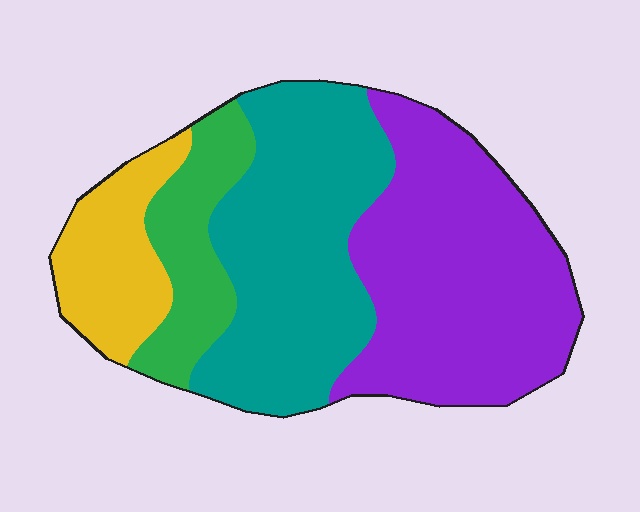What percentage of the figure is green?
Green covers 13% of the figure.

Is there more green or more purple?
Purple.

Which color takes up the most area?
Purple, at roughly 40%.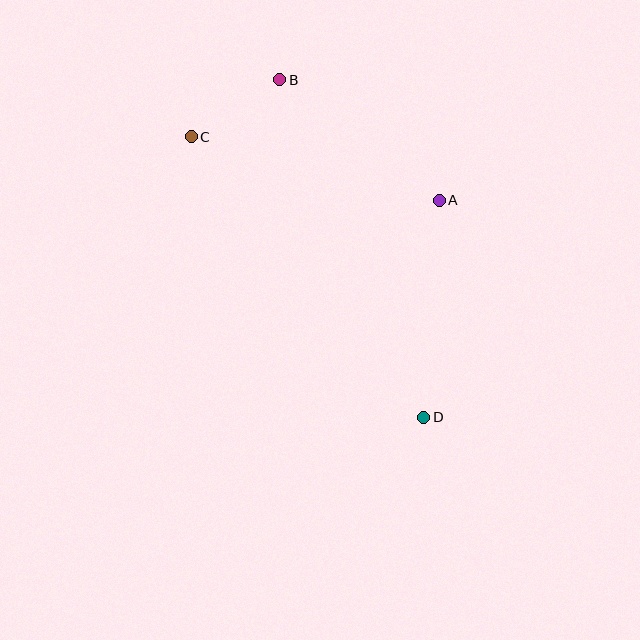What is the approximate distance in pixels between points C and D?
The distance between C and D is approximately 364 pixels.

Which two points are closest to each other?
Points B and C are closest to each other.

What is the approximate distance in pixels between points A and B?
The distance between A and B is approximately 200 pixels.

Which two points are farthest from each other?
Points B and D are farthest from each other.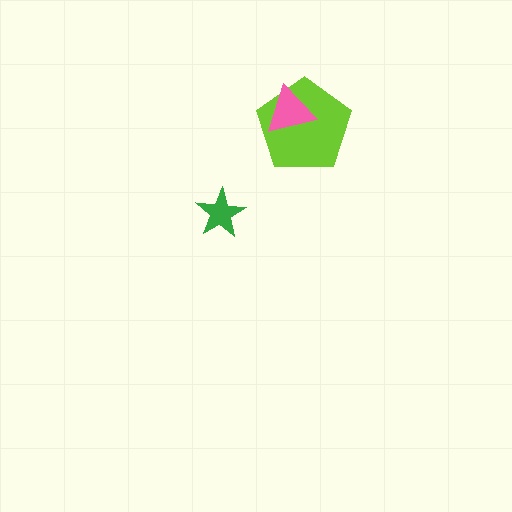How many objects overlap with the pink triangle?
1 object overlaps with the pink triangle.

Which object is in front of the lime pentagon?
The pink triangle is in front of the lime pentagon.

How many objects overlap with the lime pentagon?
1 object overlaps with the lime pentagon.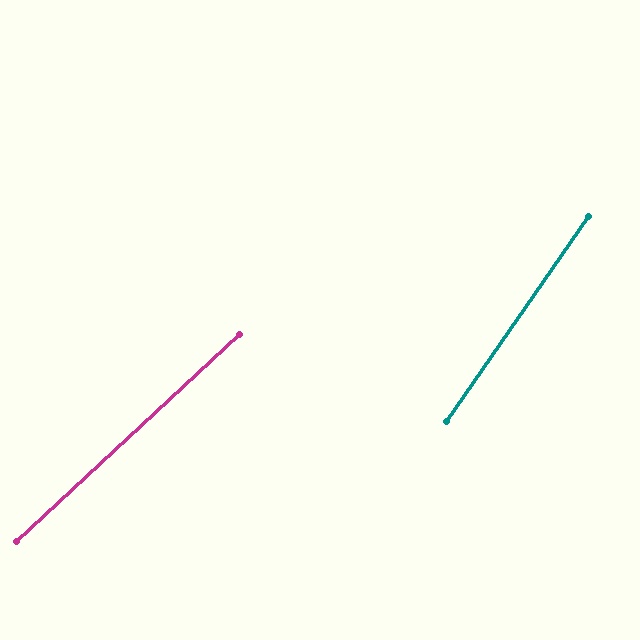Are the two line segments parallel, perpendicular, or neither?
Neither parallel nor perpendicular — they differ by about 13°.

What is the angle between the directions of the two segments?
Approximately 13 degrees.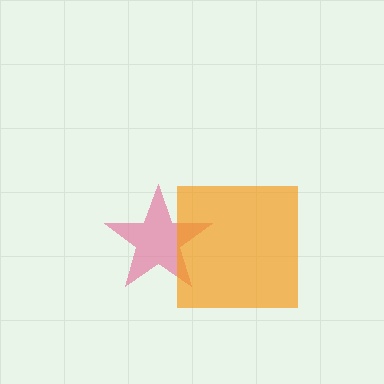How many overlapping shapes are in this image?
There are 2 overlapping shapes in the image.